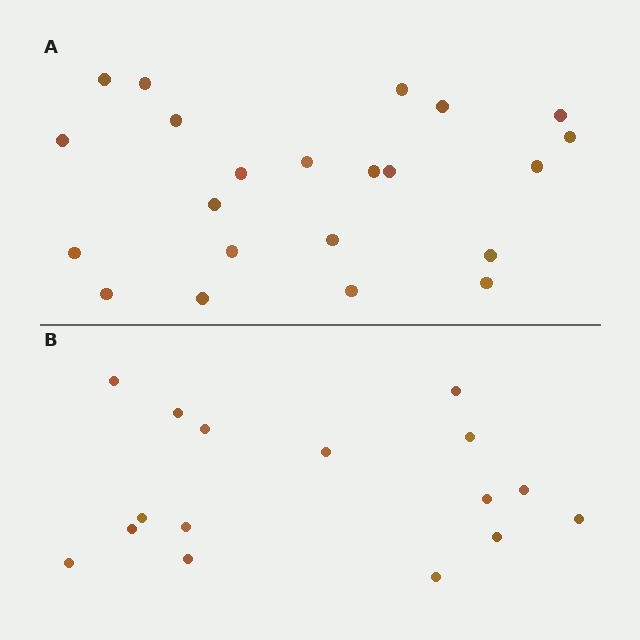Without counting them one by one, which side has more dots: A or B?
Region A (the top region) has more dots.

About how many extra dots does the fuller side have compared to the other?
Region A has about 6 more dots than region B.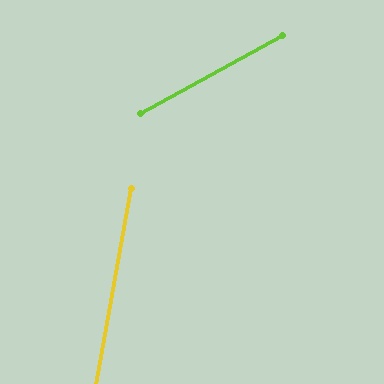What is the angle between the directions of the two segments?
Approximately 51 degrees.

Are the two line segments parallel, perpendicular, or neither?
Neither parallel nor perpendicular — they differ by about 51°.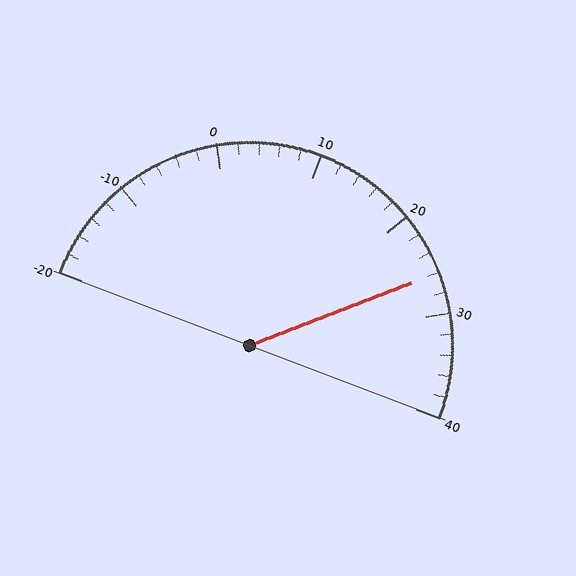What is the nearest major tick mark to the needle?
The nearest major tick mark is 30.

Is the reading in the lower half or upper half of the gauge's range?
The reading is in the upper half of the range (-20 to 40).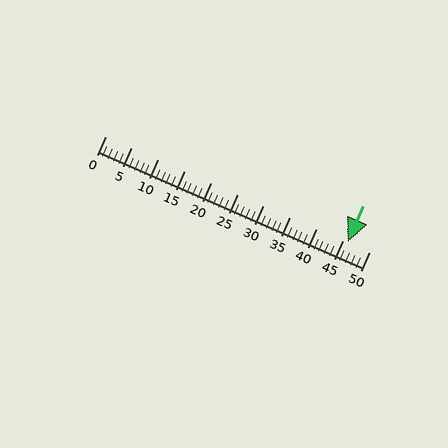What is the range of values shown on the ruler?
The ruler shows values from 0 to 50.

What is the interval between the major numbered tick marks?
The major tick marks are spaced 5 units apart.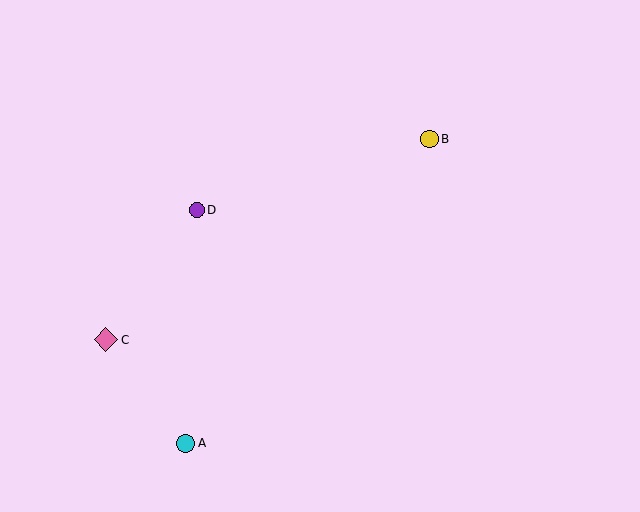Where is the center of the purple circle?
The center of the purple circle is at (197, 210).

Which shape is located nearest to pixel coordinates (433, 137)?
The yellow circle (labeled B) at (430, 139) is nearest to that location.